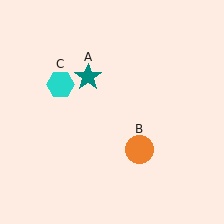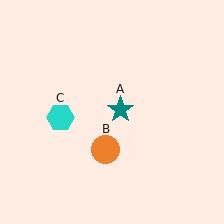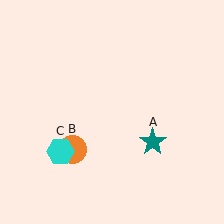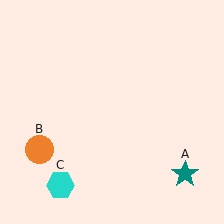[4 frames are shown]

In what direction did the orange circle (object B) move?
The orange circle (object B) moved left.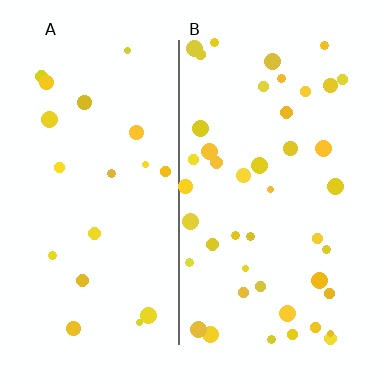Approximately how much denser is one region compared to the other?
Approximately 2.2× — region B over region A.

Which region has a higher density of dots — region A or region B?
B (the right).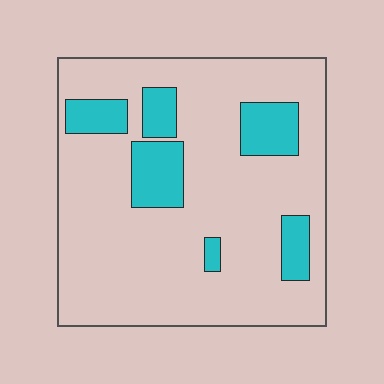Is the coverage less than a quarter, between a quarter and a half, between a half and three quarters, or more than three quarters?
Less than a quarter.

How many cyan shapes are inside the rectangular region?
6.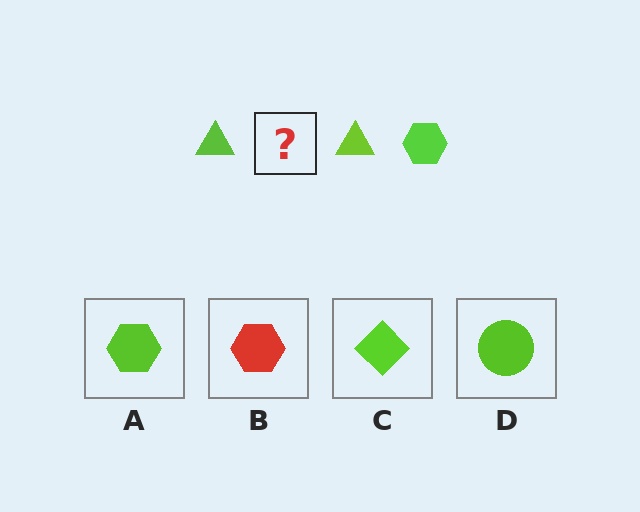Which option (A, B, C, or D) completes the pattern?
A.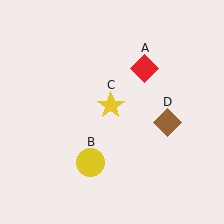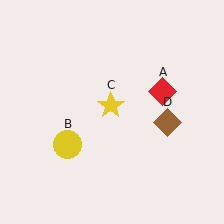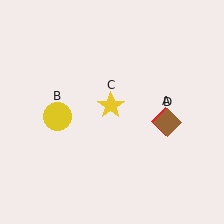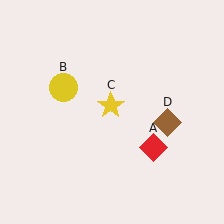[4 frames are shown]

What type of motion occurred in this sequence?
The red diamond (object A), yellow circle (object B) rotated clockwise around the center of the scene.